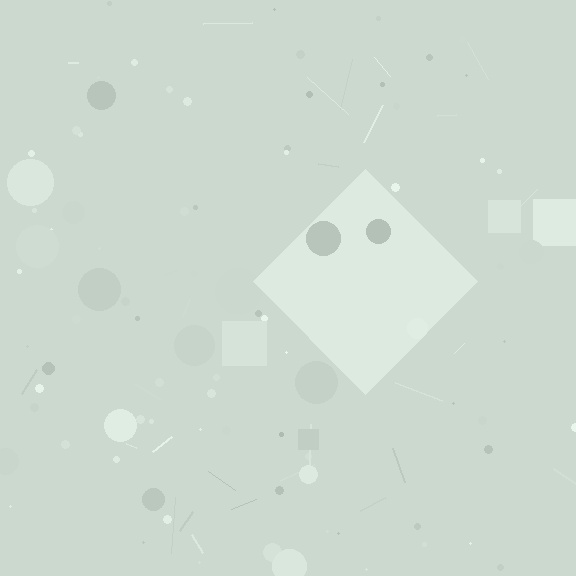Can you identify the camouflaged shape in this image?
The camouflaged shape is a diamond.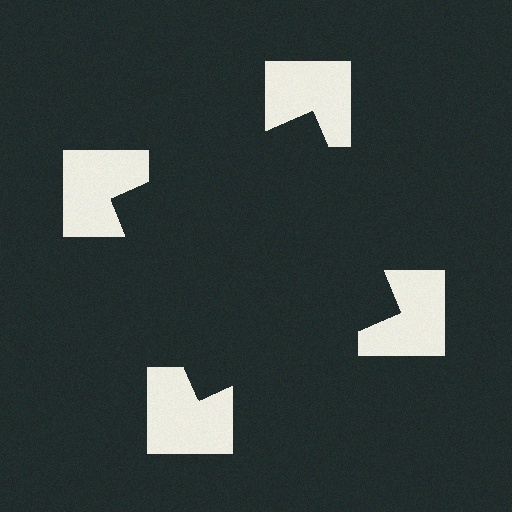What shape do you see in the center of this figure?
An illusory square — its edges are inferred from the aligned wedge cuts in the notched squares, not physically drawn.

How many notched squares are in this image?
There are 4 — one at each vertex of the illusory square.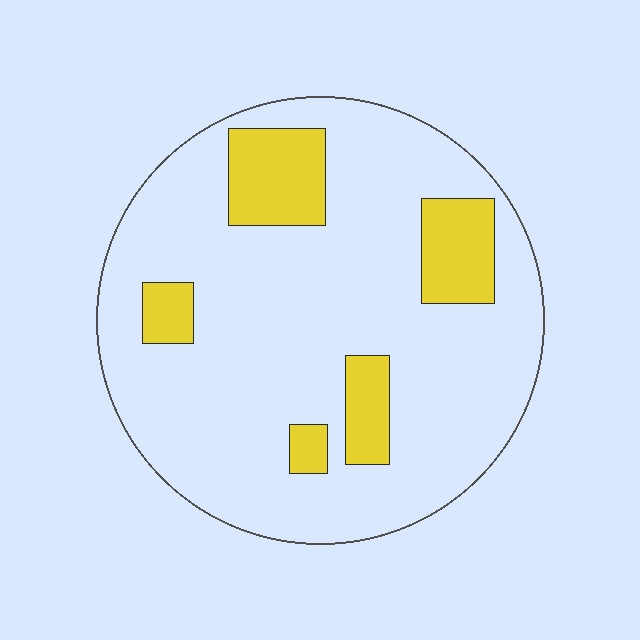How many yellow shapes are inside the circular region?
5.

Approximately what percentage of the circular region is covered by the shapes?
Approximately 15%.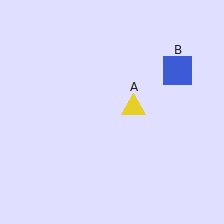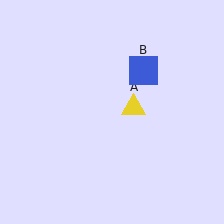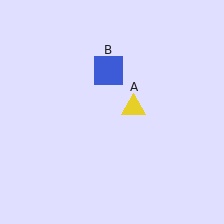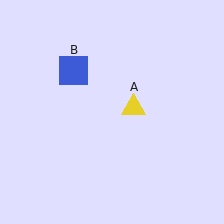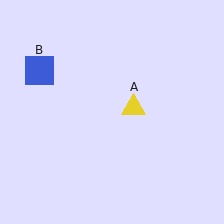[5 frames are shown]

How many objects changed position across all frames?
1 object changed position: blue square (object B).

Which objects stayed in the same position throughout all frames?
Yellow triangle (object A) remained stationary.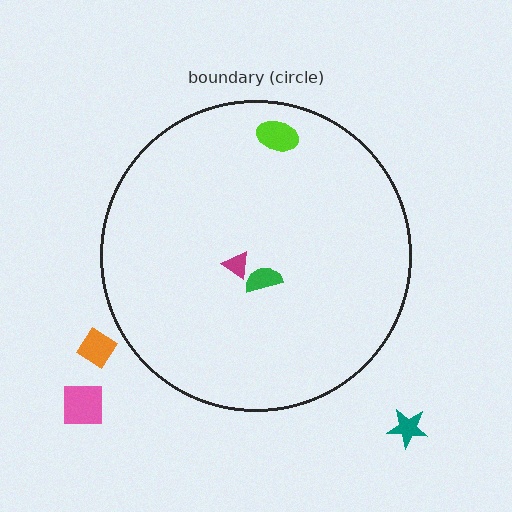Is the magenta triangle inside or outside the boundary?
Inside.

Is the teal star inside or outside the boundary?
Outside.